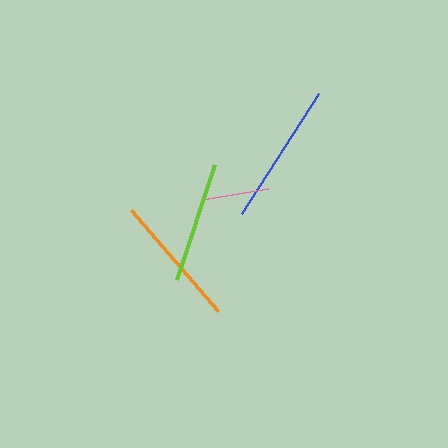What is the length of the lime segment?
The lime segment is approximately 122 pixels long.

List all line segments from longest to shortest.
From longest to shortest: blue, orange, lime, pink.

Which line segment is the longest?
The blue line is the longest at approximately 143 pixels.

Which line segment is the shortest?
The pink line is the shortest at approximately 68 pixels.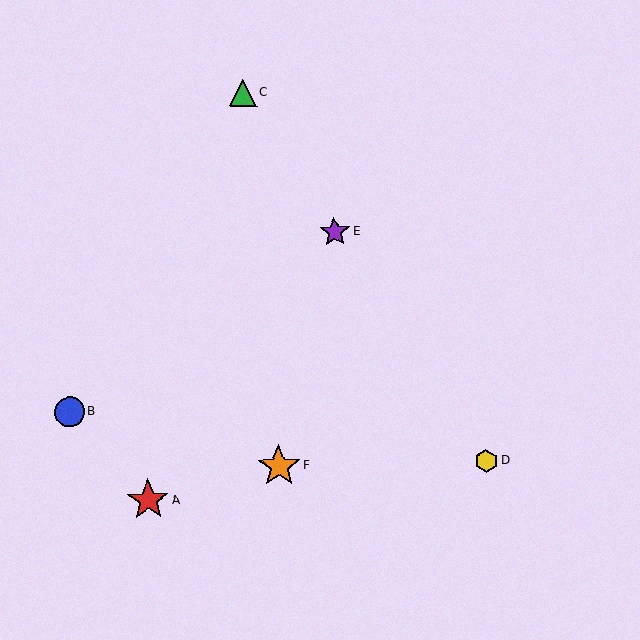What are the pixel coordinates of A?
Object A is at (148, 500).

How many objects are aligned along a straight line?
3 objects (C, D, E) are aligned along a straight line.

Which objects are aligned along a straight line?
Objects C, D, E are aligned along a straight line.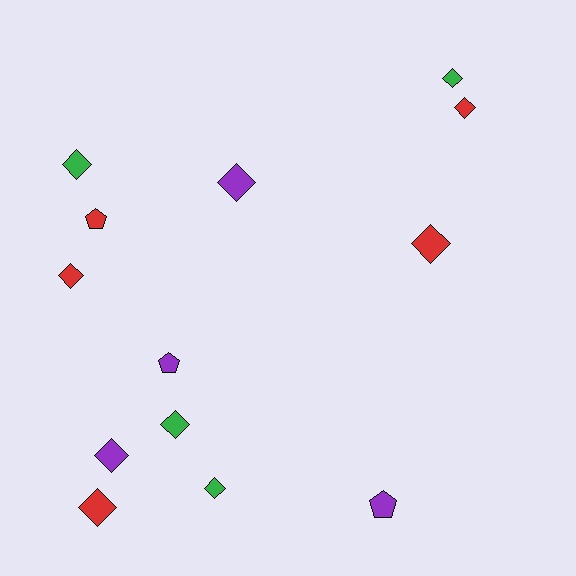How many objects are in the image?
There are 13 objects.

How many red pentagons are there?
There is 1 red pentagon.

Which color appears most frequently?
Red, with 5 objects.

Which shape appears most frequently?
Diamond, with 10 objects.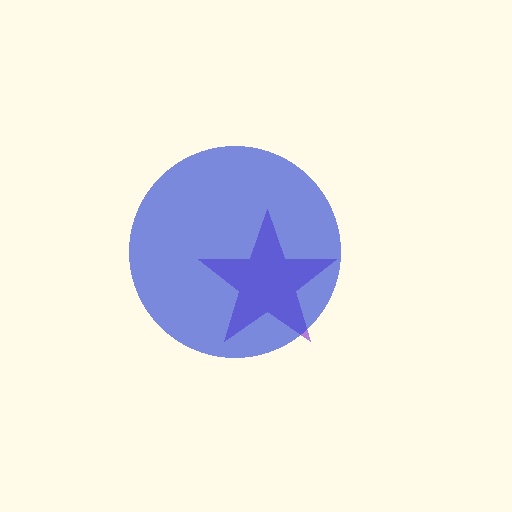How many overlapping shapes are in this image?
There are 2 overlapping shapes in the image.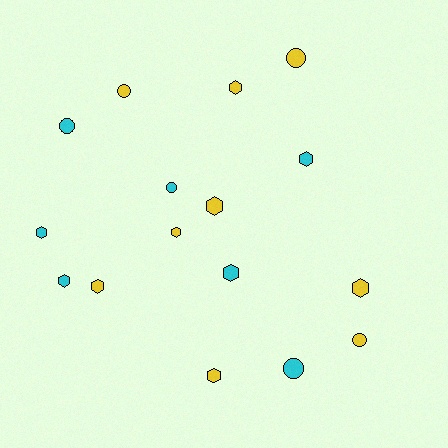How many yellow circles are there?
There are 3 yellow circles.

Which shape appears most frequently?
Hexagon, with 10 objects.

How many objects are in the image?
There are 16 objects.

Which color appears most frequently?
Yellow, with 9 objects.